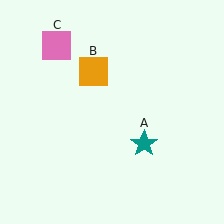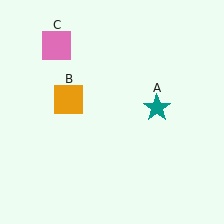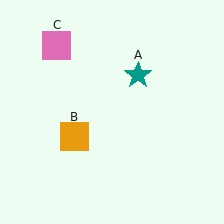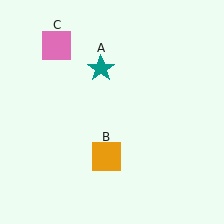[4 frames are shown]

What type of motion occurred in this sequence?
The teal star (object A), orange square (object B) rotated counterclockwise around the center of the scene.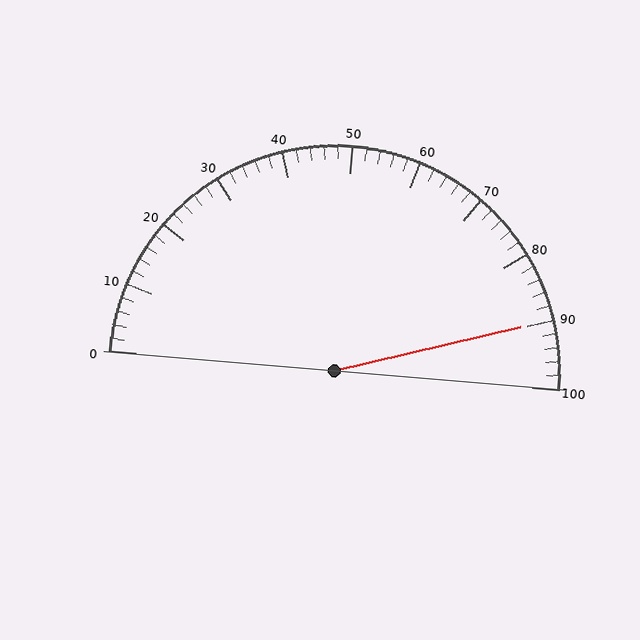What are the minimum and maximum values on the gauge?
The gauge ranges from 0 to 100.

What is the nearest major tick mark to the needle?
The nearest major tick mark is 90.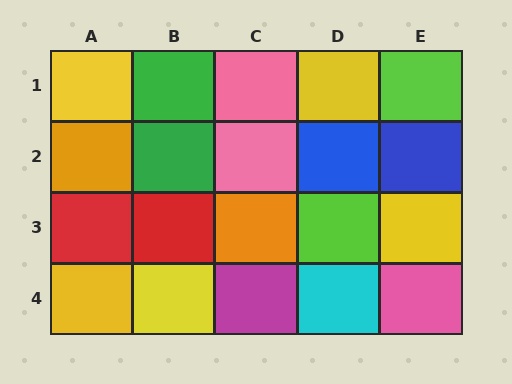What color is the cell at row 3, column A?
Red.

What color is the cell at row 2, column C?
Pink.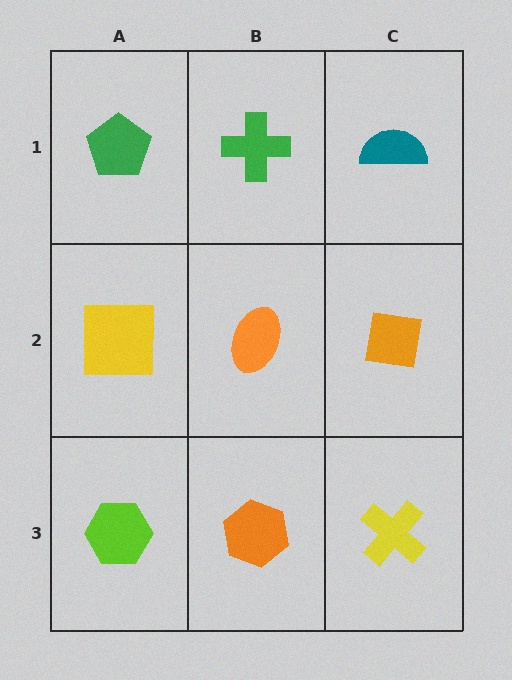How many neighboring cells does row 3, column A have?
2.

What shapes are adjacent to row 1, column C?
An orange square (row 2, column C), a green cross (row 1, column B).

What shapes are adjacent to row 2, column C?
A teal semicircle (row 1, column C), a yellow cross (row 3, column C), an orange ellipse (row 2, column B).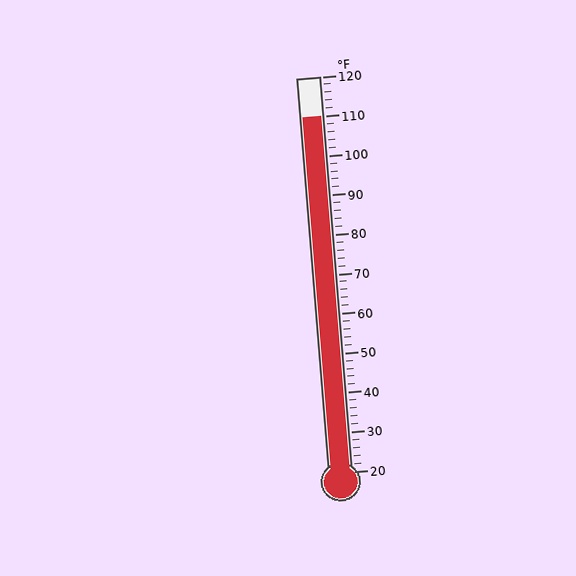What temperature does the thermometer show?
The thermometer shows approximately 110°F.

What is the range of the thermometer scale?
The thermometer scale ranges from 20°F to 120°F.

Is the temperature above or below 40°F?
The temperature is above 40°F.